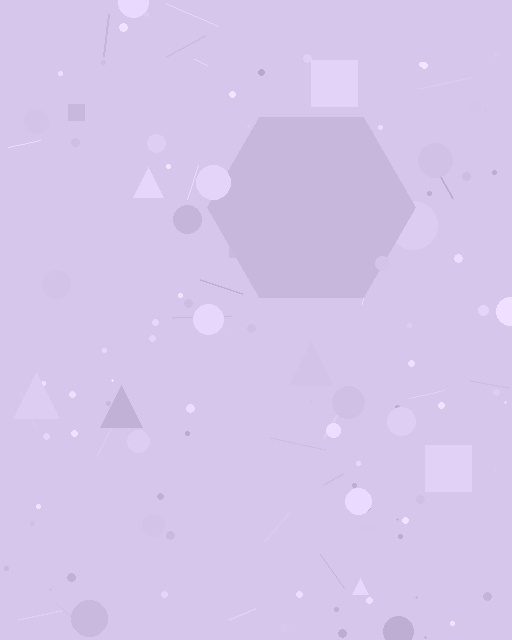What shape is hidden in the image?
A hexagon is hidden in the image.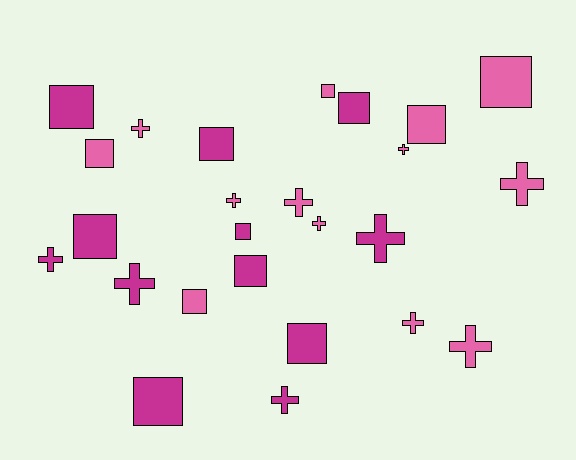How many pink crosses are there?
There are 8 pink crosses.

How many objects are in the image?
There are 25 objects.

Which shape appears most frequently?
Square, with 13 objects.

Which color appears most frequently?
Pink, with 13 objects.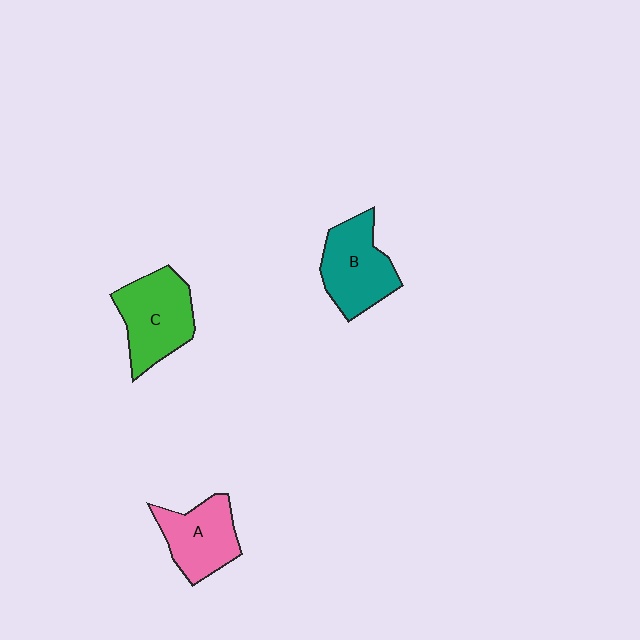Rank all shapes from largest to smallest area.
From largest to smallest: C (green), B (teal), A (pink).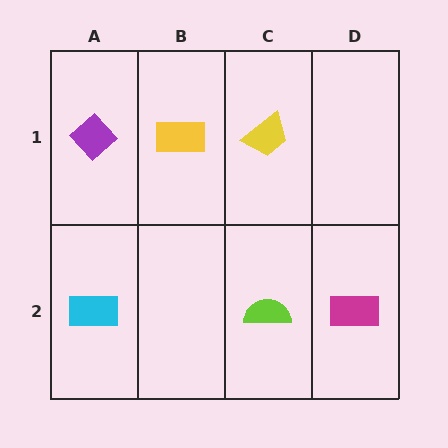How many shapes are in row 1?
3 shapes.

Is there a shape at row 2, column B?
No, that cell is empty.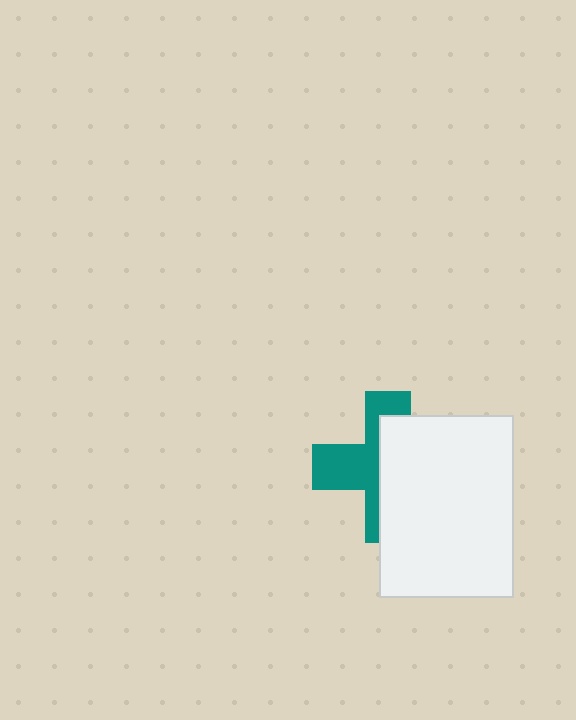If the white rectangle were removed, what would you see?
You would see the complete teal cross.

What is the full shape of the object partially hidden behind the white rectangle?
The partially hidden object is a teal cross.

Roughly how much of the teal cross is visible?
About half of it is visible (roughly 45%).